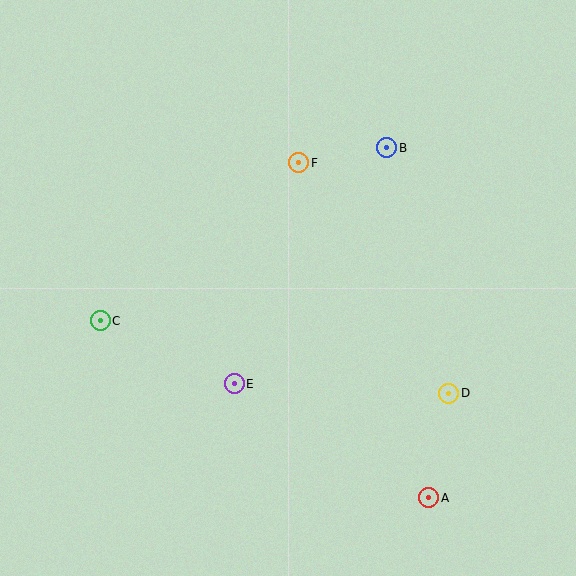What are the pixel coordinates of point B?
Point B is at (387, 148).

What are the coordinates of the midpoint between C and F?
The midpoint between C and F is at (200, 242).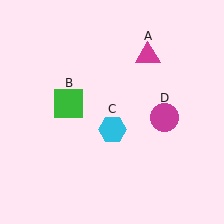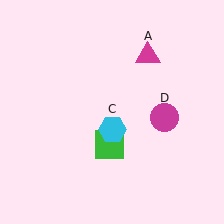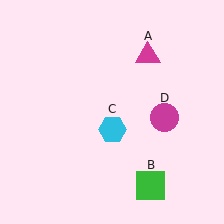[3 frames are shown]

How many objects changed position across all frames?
1 object changed position: green square (object B).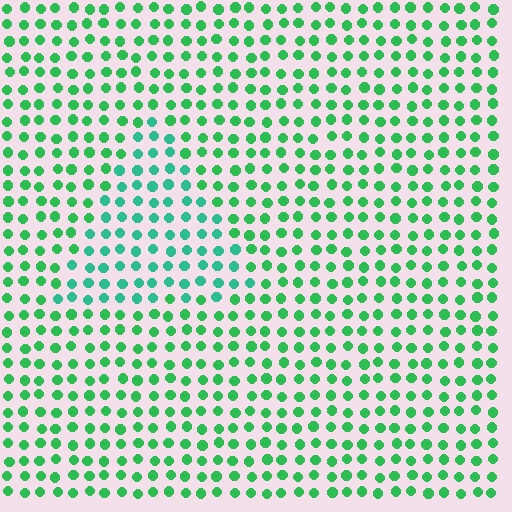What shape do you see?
I see a triangle.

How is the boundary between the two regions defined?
The boundary is defined purely by a slight shift in hue (about 26 degrees). Spacing, size, and orientation are identical on both sides.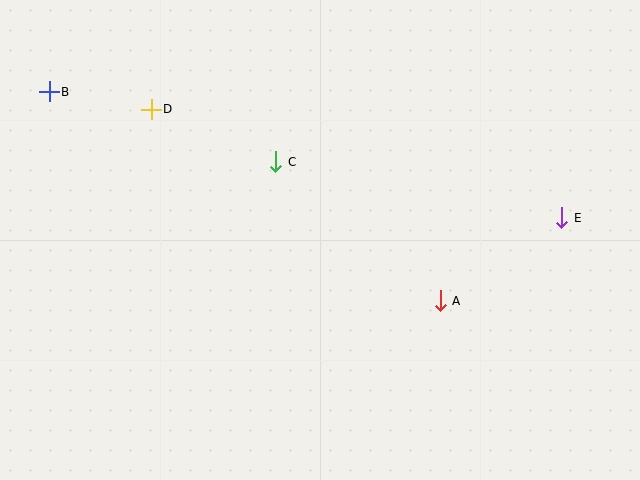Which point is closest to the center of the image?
Point C at (276, 162) is closest to the center.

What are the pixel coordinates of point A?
Point A is at (440, 301).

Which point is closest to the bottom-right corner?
Point A is closest to the bottom-right corner.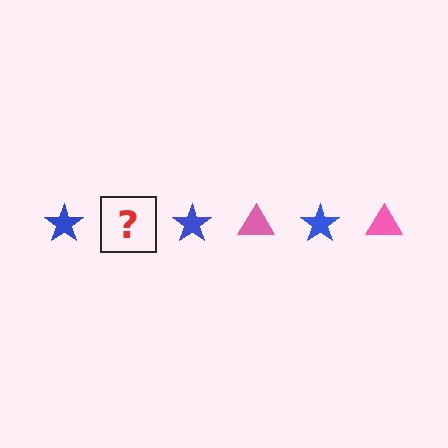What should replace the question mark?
The question mark should be replaced with a pink triangle.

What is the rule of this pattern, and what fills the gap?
The rule is that the pattern alternates between blue star and pink triangle. The gap should be filled with a pink triangle.